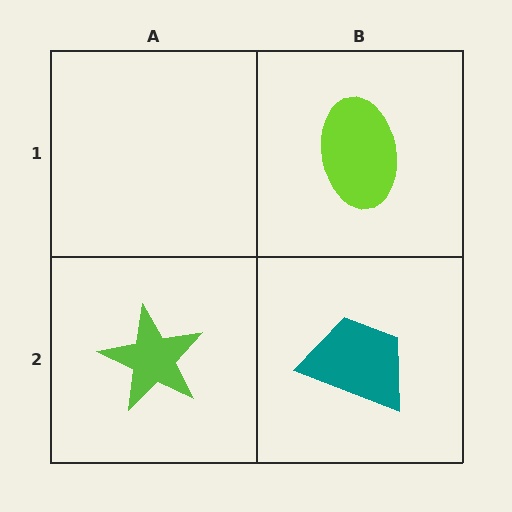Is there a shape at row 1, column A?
No, that cell is empty.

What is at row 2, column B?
A teal trapezoid.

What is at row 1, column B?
A lime ellipse.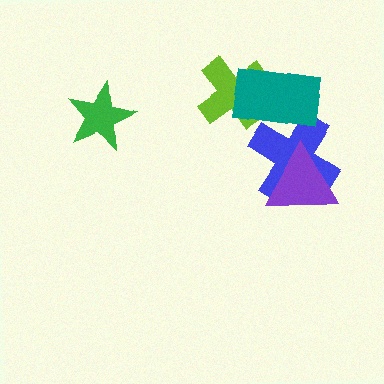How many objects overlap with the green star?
0 objects overlap with the green star.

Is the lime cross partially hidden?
Yes, it is partially covered by another shape.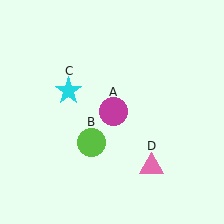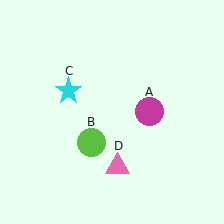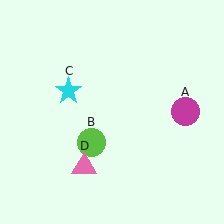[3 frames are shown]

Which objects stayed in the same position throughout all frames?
Lime circle (object B) and cyan star (object C) remained stationary.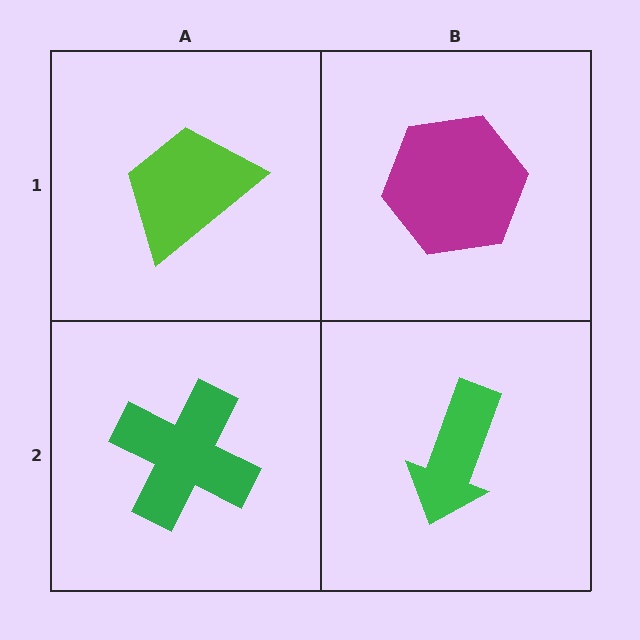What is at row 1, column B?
A magenta hexagon.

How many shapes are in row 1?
2 shapes.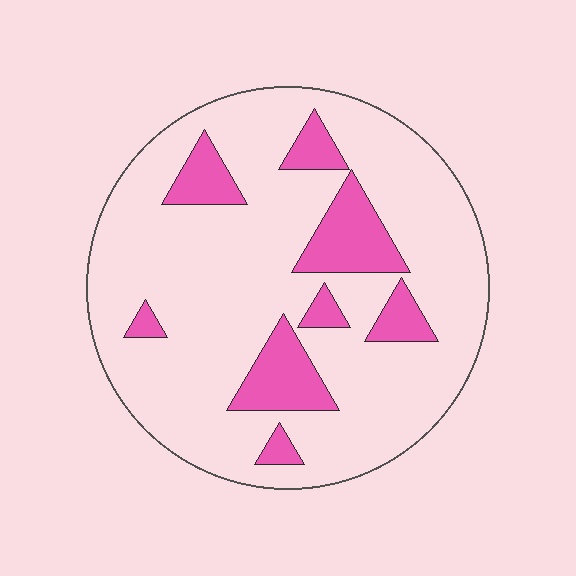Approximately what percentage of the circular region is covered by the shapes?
Approximately 20%.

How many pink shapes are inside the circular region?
8.